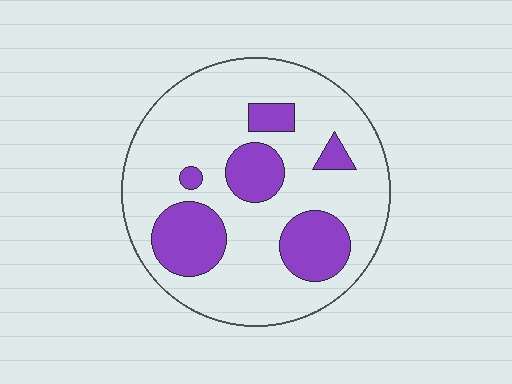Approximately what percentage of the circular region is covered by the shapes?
Approximately 25%.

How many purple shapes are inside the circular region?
6.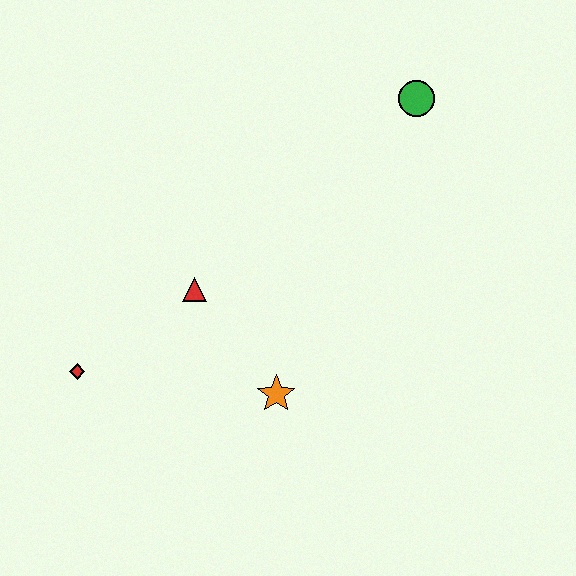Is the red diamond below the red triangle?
Yes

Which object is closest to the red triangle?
The orange star is closest to the red triangle.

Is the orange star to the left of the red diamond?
No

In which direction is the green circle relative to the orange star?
The green circle is above the orange star.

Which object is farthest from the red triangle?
The green circle is farthest from the red triangle.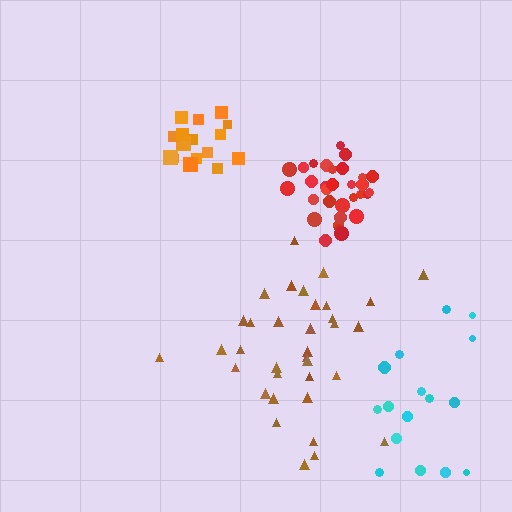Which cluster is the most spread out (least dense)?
Cyan.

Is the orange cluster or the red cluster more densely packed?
Red.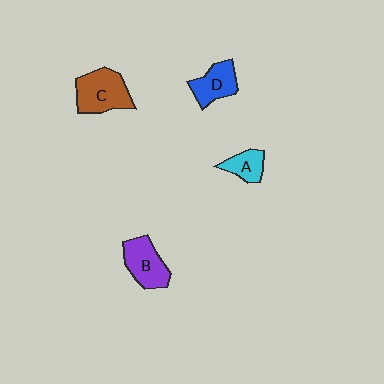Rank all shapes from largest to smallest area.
From largest to smallest: C (brown), B (purple), D (blue), A (cyan).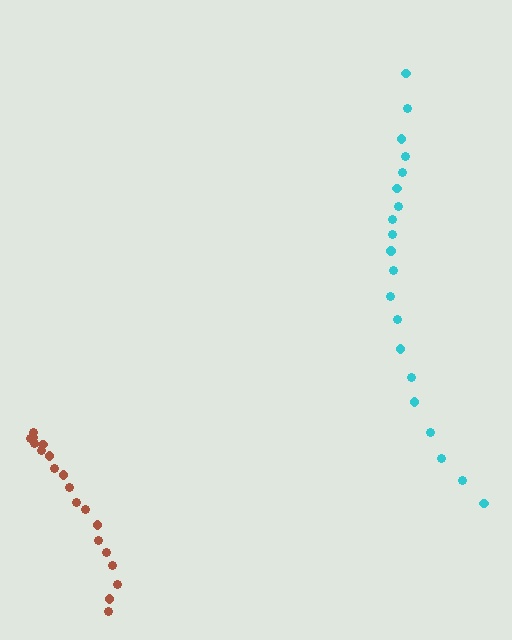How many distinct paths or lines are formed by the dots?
There are 2 distinct paths.